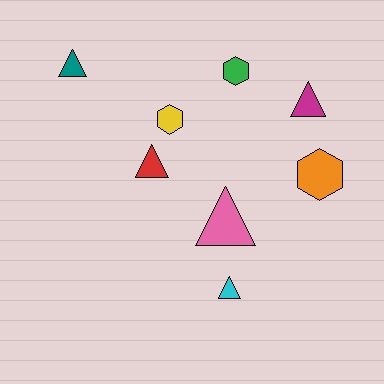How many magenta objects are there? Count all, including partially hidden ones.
There is 1 magenta object.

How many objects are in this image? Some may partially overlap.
There are 8 objects.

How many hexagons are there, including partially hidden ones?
There are 3 hexagons.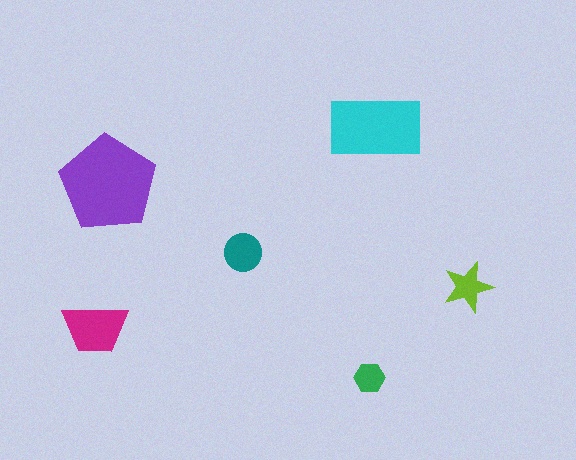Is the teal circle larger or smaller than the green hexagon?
Larger.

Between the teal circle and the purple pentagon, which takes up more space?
The purple pentagon.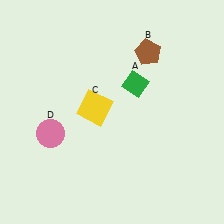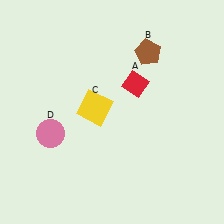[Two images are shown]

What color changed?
The diamond (A) changed from green in Image 1 to red in Image 2.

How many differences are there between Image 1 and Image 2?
There is 1 difference between the two images.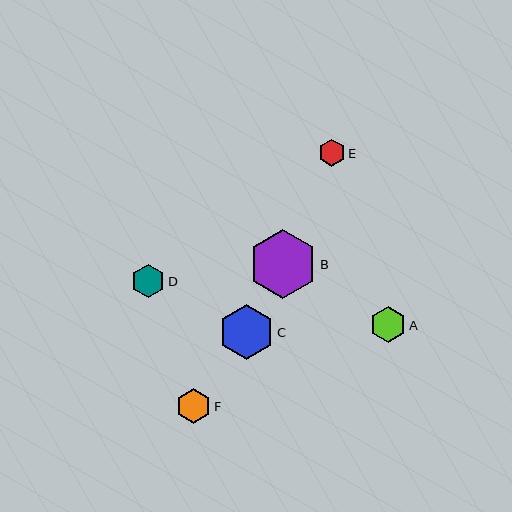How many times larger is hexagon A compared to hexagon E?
Hexagon A is approximately 1.3 times the size of hexagon E.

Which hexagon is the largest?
Hexagon B is the largest with a size of approximately 69 pixels.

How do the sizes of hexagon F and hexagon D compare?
Hexagon F and hexagon D are approximately the same size.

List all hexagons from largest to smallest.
From largest to smallest: B, C, A, F, D, E.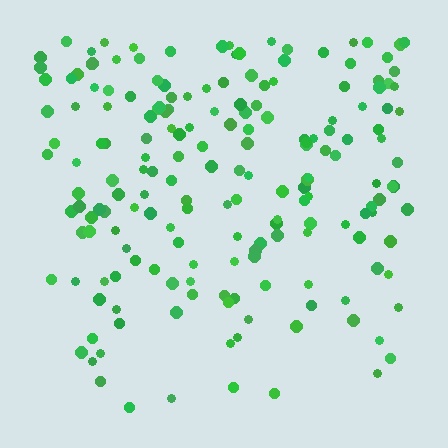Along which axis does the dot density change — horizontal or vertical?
Vertical.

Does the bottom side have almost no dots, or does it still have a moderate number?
Still a moderate number, just noticeably fewer than the top.